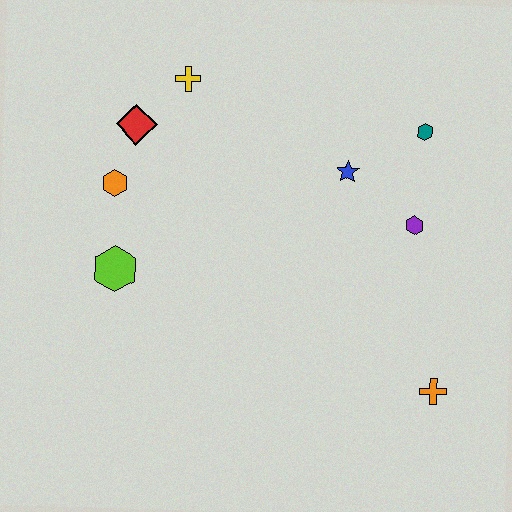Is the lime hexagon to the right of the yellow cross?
No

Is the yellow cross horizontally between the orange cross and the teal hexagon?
No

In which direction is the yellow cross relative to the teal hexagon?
The yellow cross is to the left of the teal hexagon.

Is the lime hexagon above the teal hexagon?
No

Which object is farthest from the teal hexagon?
The lime hexagon is farthest from the teal hexagon.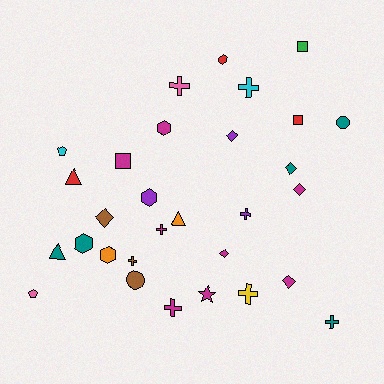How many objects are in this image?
There are 30 objects.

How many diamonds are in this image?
There are 6 diamonds.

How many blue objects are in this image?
There are no blue objects.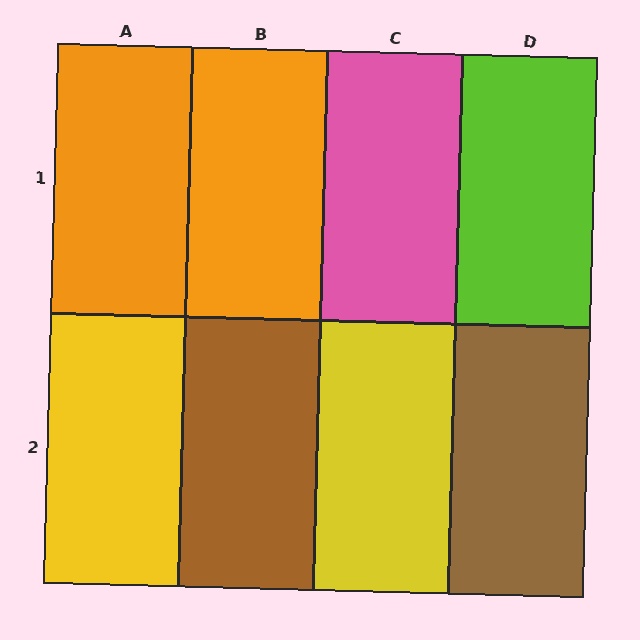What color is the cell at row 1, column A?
Orange.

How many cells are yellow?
2 cells are yellow.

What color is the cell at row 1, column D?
Lime.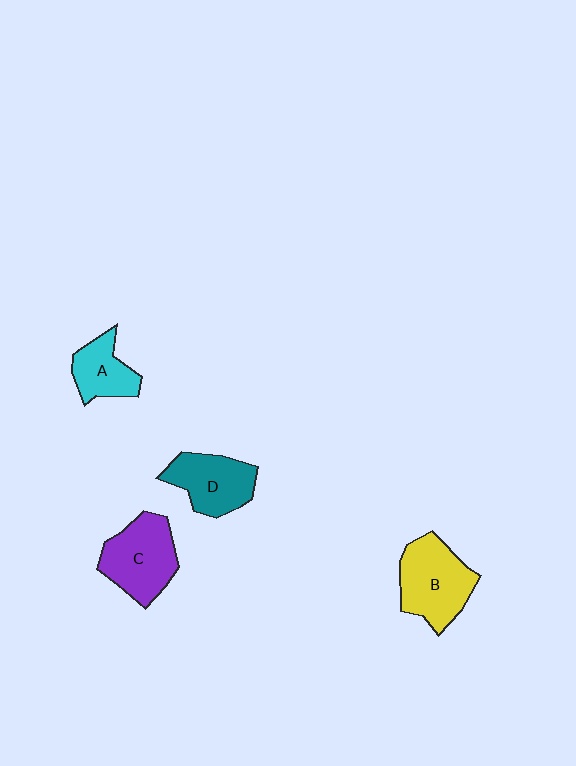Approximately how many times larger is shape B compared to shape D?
Approximately 1.2 times.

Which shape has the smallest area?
Shape A (cyan).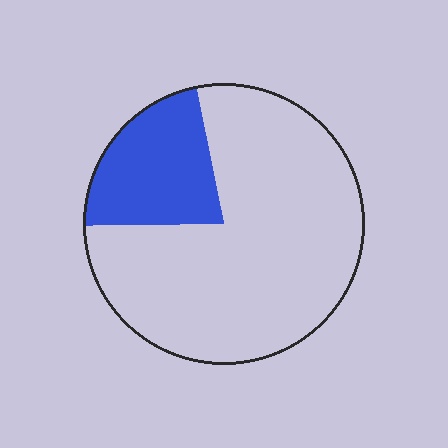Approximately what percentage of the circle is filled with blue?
Approximately 20%.